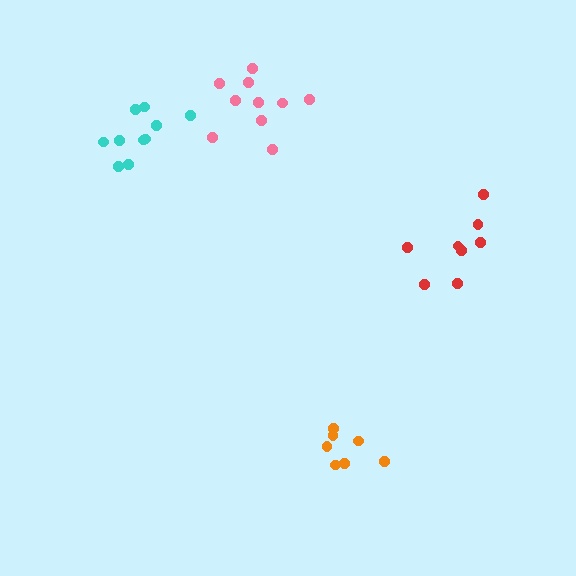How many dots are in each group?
Group 1: 10 dots, Group 2: 8 dots, Group 3: 7 dots, Group 4: 10 dots (35 total).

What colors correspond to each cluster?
The clusters are colored: pink, red, orange, cyan.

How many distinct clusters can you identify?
There are 4 distinct clusters.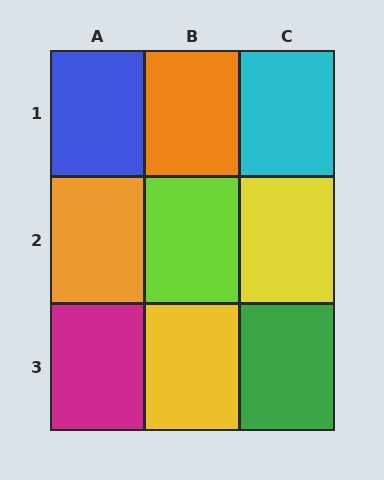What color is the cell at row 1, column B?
Orange.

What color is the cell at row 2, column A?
Orange.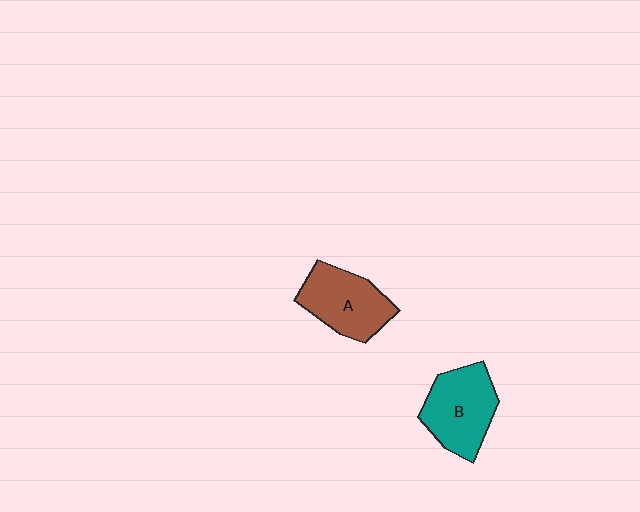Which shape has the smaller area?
Shape A (brown).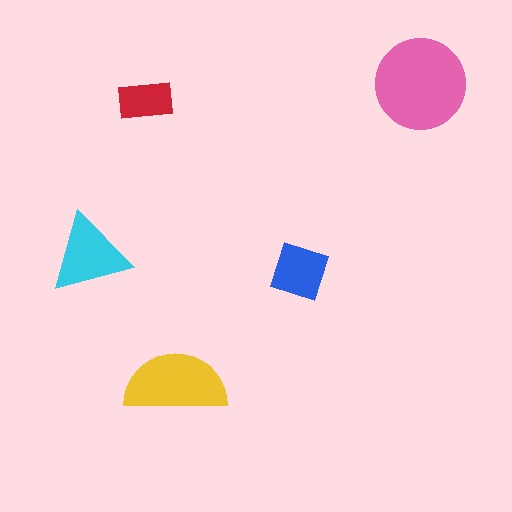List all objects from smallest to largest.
The red rectangle, the blue square, the cyan triangle, the yellow semicircle, the pink circle.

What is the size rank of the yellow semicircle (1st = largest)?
2nd.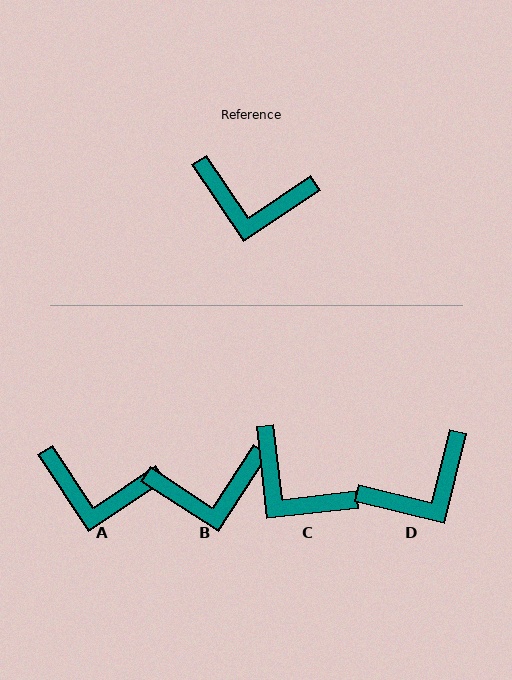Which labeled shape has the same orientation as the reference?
A.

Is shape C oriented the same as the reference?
No, it is off by about 27 degrees.